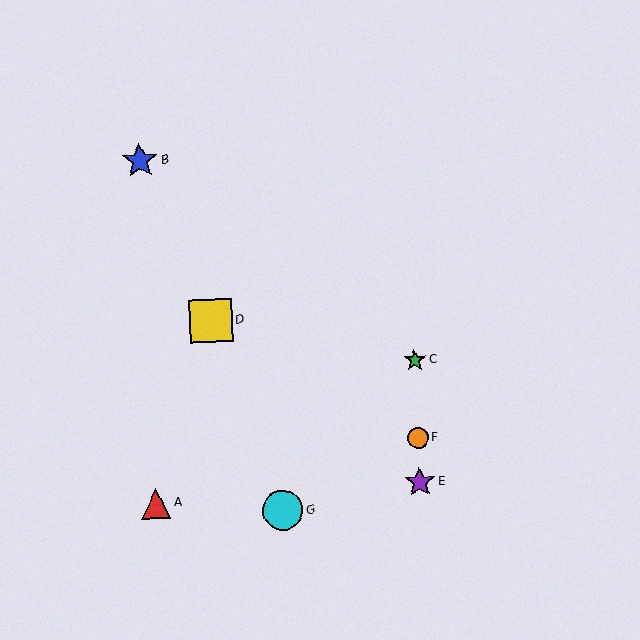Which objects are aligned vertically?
Objects C, E, F are aligned vertically.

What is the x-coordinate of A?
Object A is at x≈156.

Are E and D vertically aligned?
No, E is at x≈420 and D is at x≈211.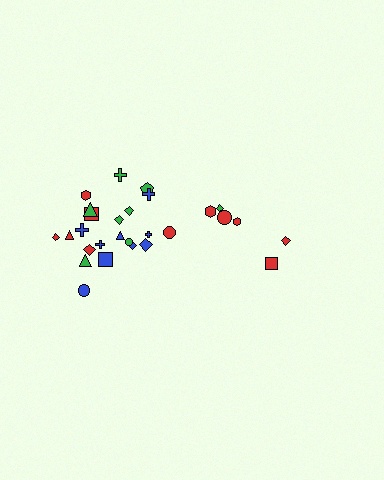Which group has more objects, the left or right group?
The left group.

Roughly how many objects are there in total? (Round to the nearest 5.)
Roughly 30 objects in total.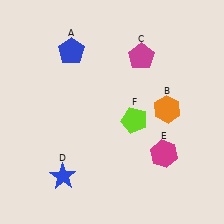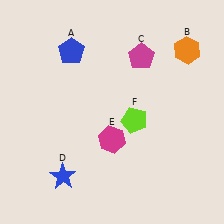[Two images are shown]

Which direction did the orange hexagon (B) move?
The orange hexagon (B) moved up.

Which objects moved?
The objects that moved are: the orange hexagon (B), the magenta hexagon (E).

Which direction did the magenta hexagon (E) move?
The magenta hexagon (E) moved left.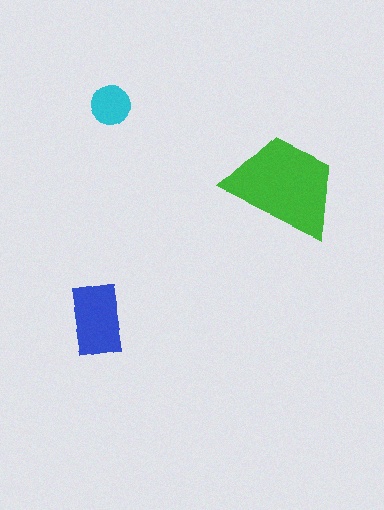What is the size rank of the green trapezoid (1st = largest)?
1st.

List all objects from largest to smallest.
The green trapezoid, the blue rectangle, the cyan circle.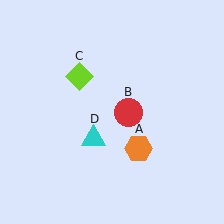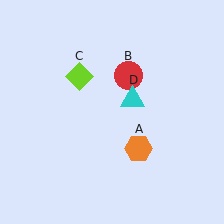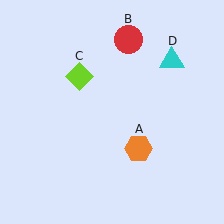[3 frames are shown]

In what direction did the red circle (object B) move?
The red circle (object B) moved up.